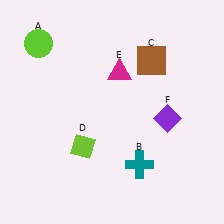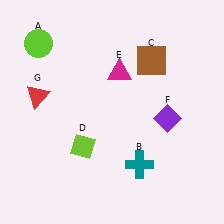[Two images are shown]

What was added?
A red triangle (G) was added in Image 2.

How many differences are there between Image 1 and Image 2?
There is 1 difference between the two images.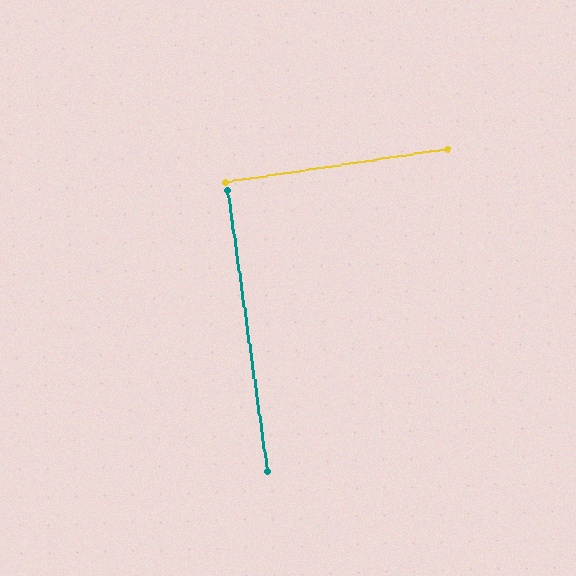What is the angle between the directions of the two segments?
Approximately 90 degrees.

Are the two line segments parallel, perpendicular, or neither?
Perpendicular — they meet at approximately 90°.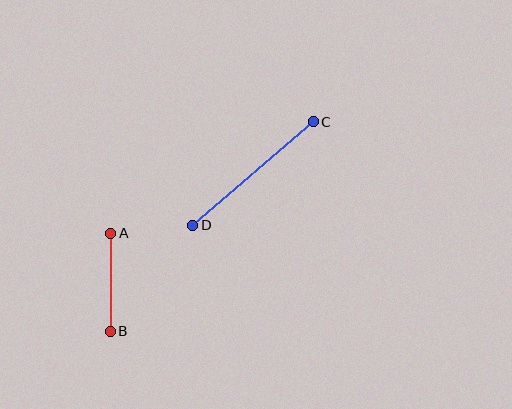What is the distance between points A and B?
The distance is approximately 98 pixels.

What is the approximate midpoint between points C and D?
The midpoint is at approximately (253, 173) pixels.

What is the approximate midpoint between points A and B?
The midpoint is at approximately (111, 282) pixels.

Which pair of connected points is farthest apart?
Points C and D are farthest apart.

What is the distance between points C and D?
The distance is approximately 159 pixels.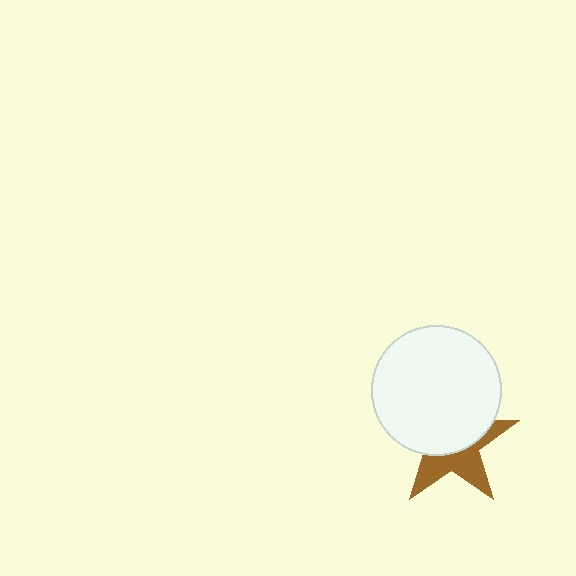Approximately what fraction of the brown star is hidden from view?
Roughly 57% of the brown star is hidden behind the white circle.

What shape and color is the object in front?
The object in front is a white circle.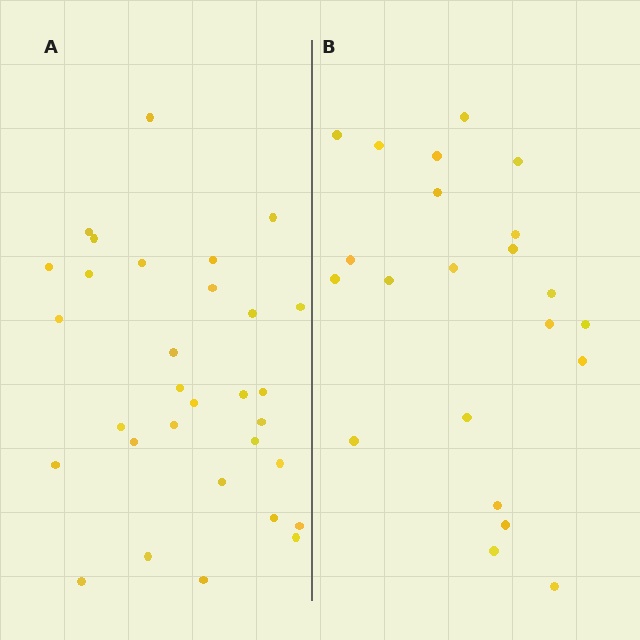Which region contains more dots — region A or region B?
Region A (the left region) has more dots.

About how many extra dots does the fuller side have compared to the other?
Region A has roughly 8 or so more dots than region B.